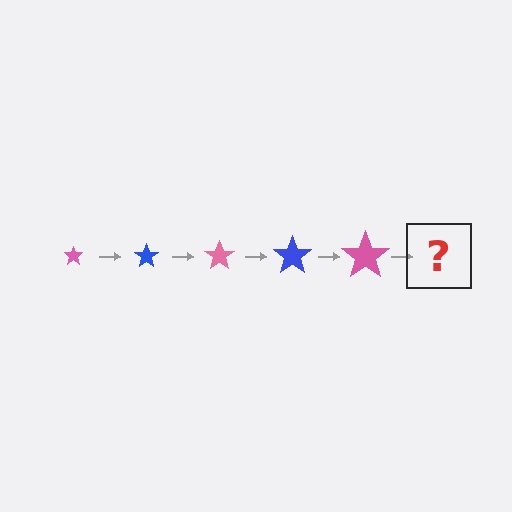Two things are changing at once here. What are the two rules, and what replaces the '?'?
The two rules are that the star grows larger each step and the color cycles through pink and blue. The '?' should be a blue star, larger than the previous one.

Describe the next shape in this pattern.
It should be a blue star, larger than the previous one.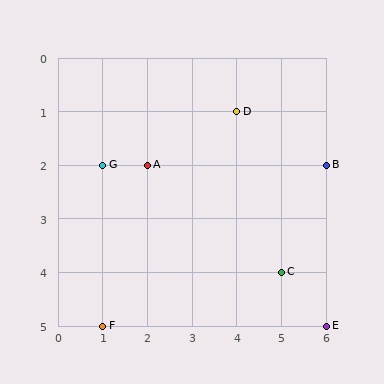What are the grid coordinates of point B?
Point B is at grid coordinates (6, 2).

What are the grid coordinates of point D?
Point D is at grid coordinates (4, 1).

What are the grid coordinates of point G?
Point G is at grid coordinates (1, 2).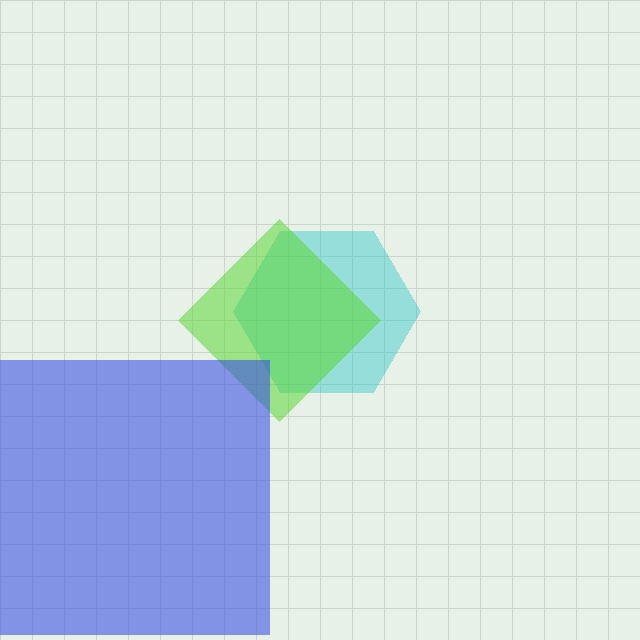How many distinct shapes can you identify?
There are 3 distinct shapes: a cyan hexagon, a lime diamond, a blue square.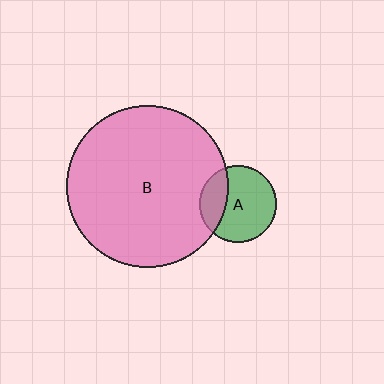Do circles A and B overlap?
Yes.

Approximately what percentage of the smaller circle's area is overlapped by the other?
Approximately 30%.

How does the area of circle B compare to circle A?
Approximately 4.4 times.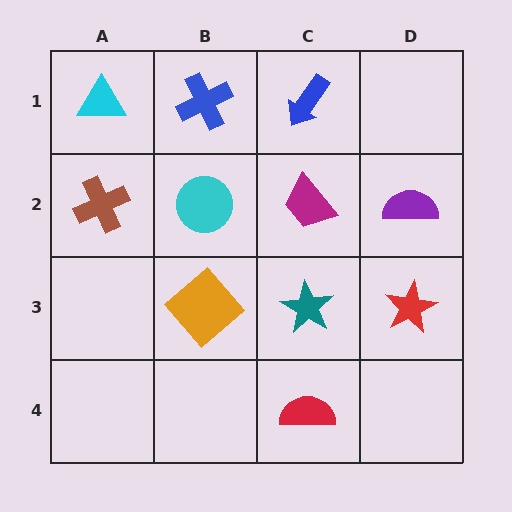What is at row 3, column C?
A teal star.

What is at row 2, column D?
A purple semicircle.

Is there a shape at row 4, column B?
No, that cell is empty.